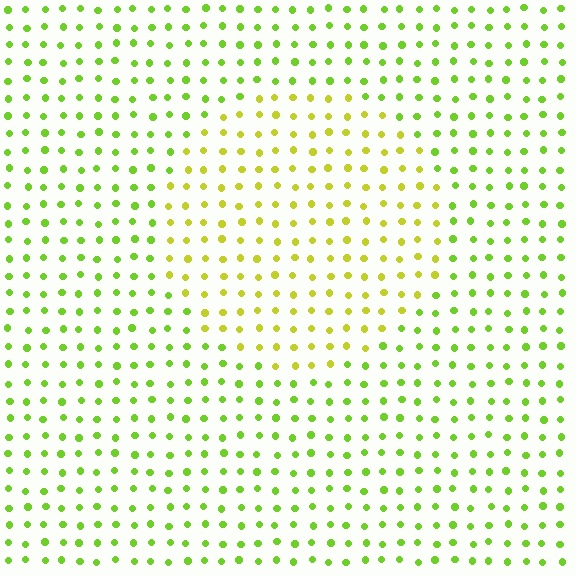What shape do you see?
I see a circle.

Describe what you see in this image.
The image is filled with small lime elements in a uniform arrangement. A circle-shaped region is visible where the elements are tinted to a slightly different hue, forming a subtle color boundary.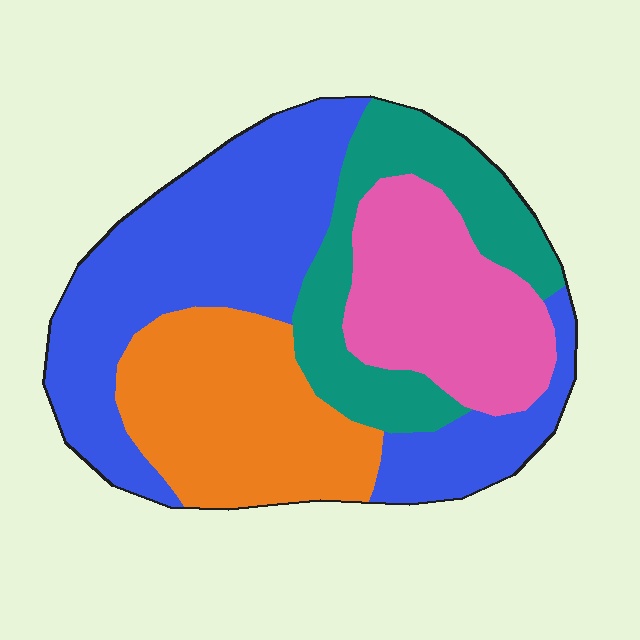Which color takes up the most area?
Blue, at roughly 40%.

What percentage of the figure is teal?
Teal covers around 20% of the figure.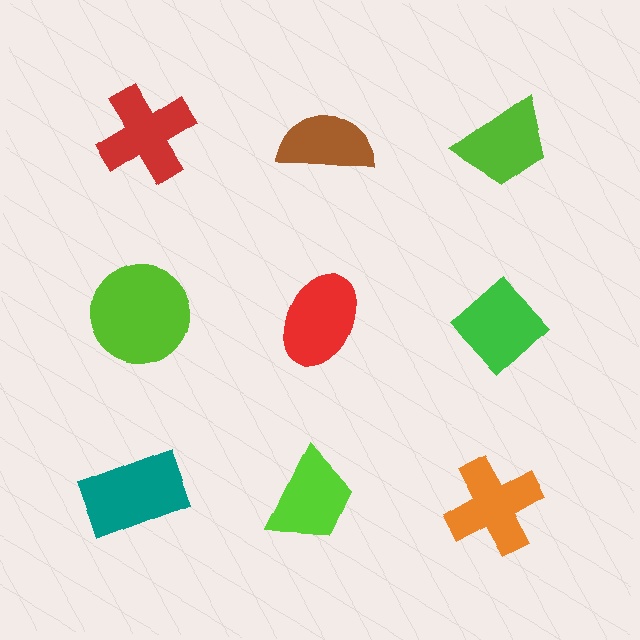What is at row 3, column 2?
A lime trapezoid.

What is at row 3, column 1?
A teal rectangle.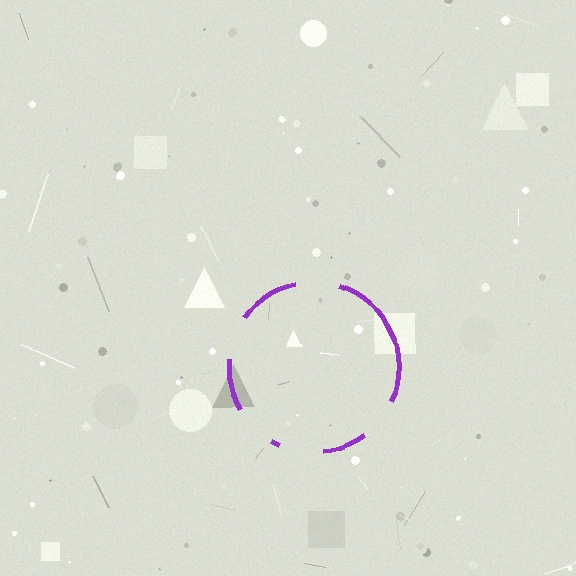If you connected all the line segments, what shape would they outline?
They would outline a circle.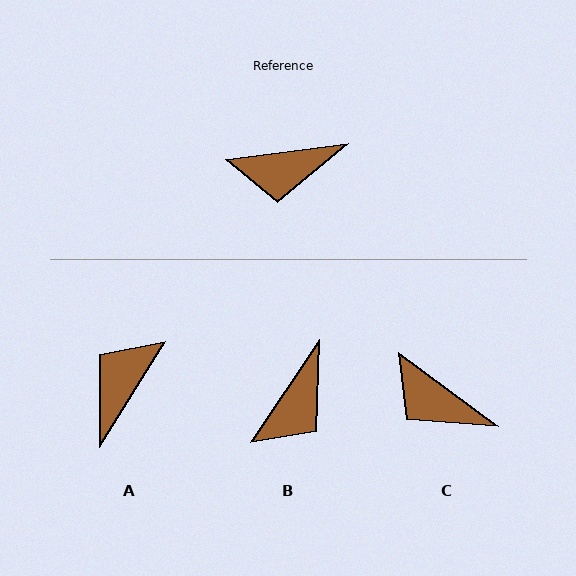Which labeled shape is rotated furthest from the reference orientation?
A, about 129 degrees away.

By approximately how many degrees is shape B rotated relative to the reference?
Approximately 49 degrees counter-clockwise.